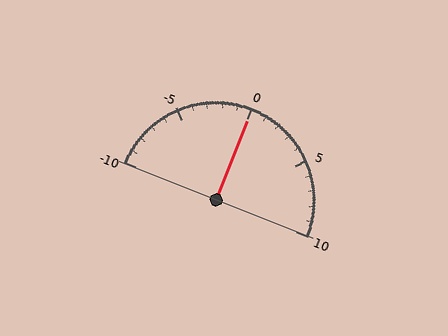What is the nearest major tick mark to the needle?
The nearest major tick mark is 0.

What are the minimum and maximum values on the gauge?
The gauge ranges from -10 to 10.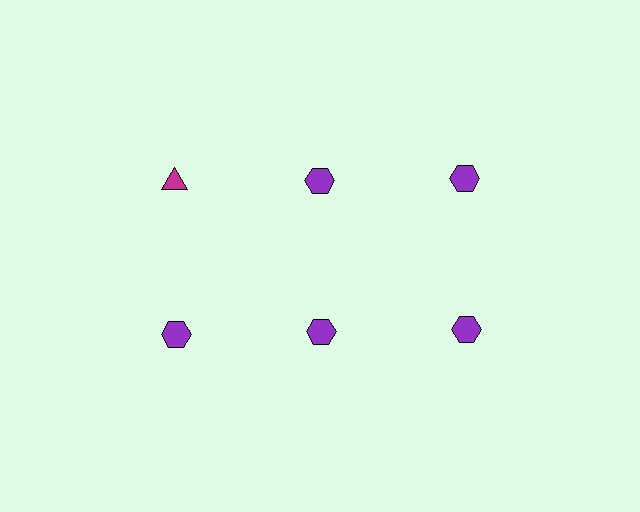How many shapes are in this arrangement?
There are 6 shapes arranged in a grid pattern.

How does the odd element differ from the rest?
It differs in both color (magenta instead of purple) and shape (triangle instead of hexagon).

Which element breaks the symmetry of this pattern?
The magenta triangle in the top row, leftmost column breaks the symmetry. All other shapes are purple hexagons.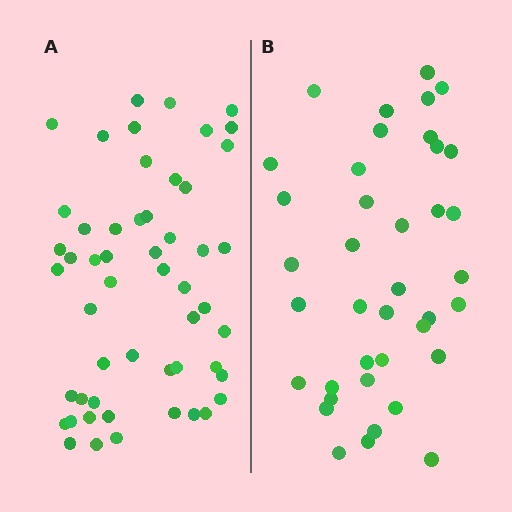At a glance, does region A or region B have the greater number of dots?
Region A (the left region) has more dots.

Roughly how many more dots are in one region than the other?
Region A has approximately 15 more dots than region B.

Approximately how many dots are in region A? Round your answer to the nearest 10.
About 50 dots. (The exact count is 53, which rounds to 50.)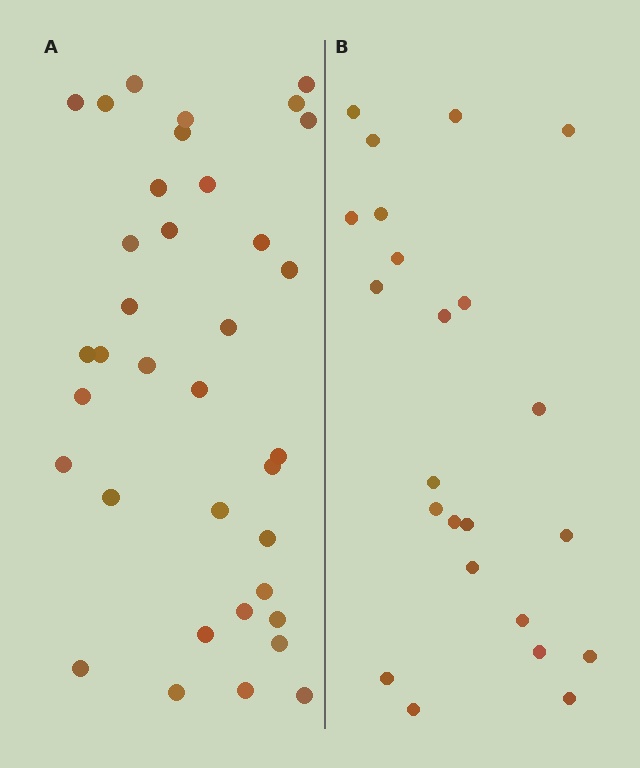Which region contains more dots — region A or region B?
Region A (the left region) has more dots.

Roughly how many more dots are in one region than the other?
Region A has approximately 15 more dots than region B.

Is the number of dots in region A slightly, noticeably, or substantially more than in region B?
Region A has substantially more. The ratio is roughly 1.6 to 1.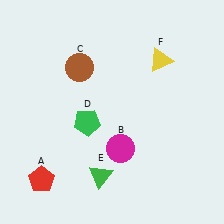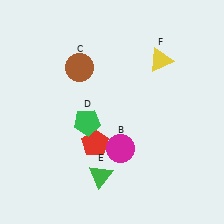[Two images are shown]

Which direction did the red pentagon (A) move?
The red pentagon (A) moved right.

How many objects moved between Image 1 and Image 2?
1 object moved between the two images.